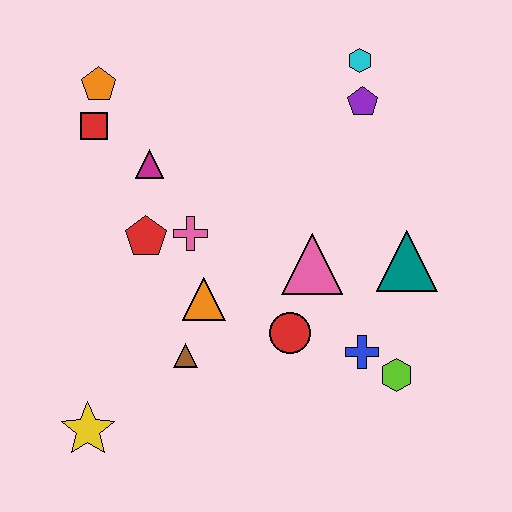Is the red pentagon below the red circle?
No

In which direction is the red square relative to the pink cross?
The red square is above the pink cross.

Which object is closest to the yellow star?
The brown triangle is closest to the yellow star.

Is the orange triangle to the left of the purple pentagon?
Yes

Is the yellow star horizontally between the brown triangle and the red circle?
No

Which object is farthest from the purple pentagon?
The yellow star is farthest from the purple pentagon.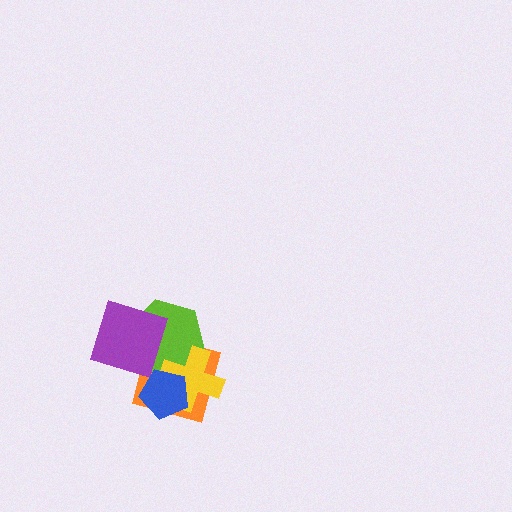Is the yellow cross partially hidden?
Yes, it is partially covered by another shape.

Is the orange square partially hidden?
Yes, it is partially covered by another shape.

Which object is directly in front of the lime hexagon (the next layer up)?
The purple square is directly in front of the lime hexagon.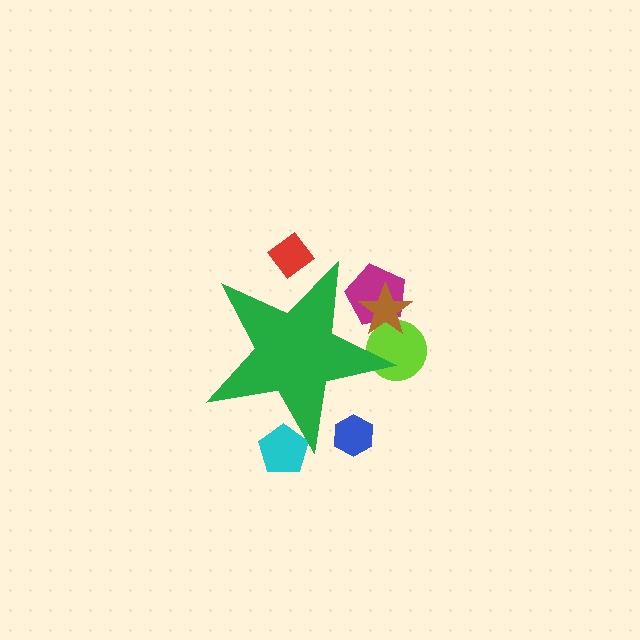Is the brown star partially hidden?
Yes, the brown star is partially hidden behind the green star.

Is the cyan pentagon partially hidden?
Yes, the cyan pentagon is partially hidden behind the green star.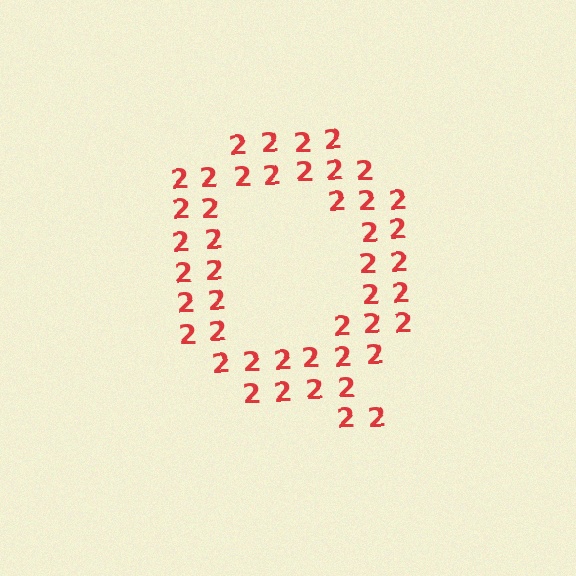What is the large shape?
The large shape is the letter Q.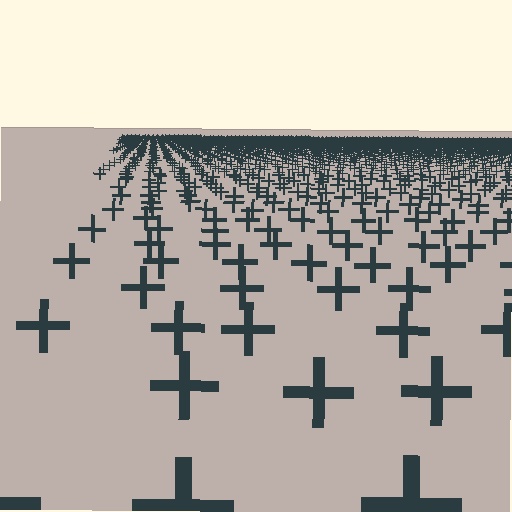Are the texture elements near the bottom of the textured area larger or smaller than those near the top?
Larger. Near the bottom, elements are closer to the viewer and appear at a bigger on-screen size.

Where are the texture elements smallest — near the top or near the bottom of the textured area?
Near the top.